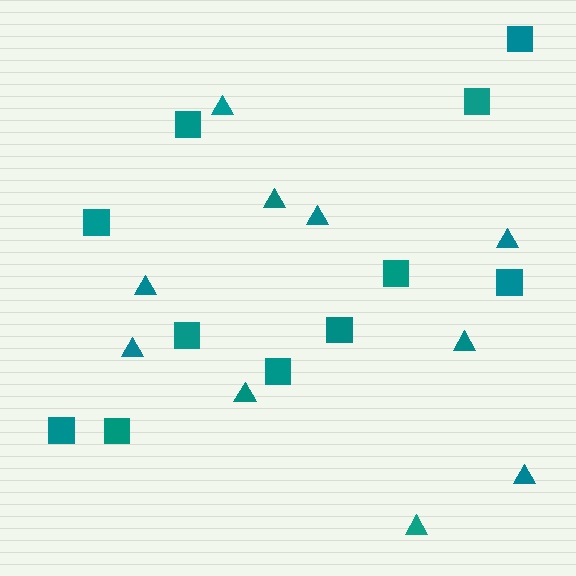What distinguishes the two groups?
There are 2 groups: one group of squares (11) and one group of triangles (10).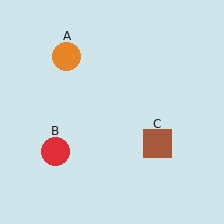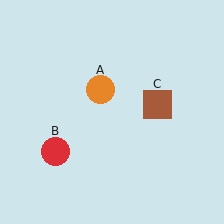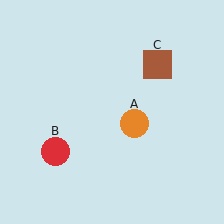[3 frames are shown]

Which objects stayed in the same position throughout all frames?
Red circle (object B) remained stationary.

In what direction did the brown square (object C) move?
The brown square (object C) moved up.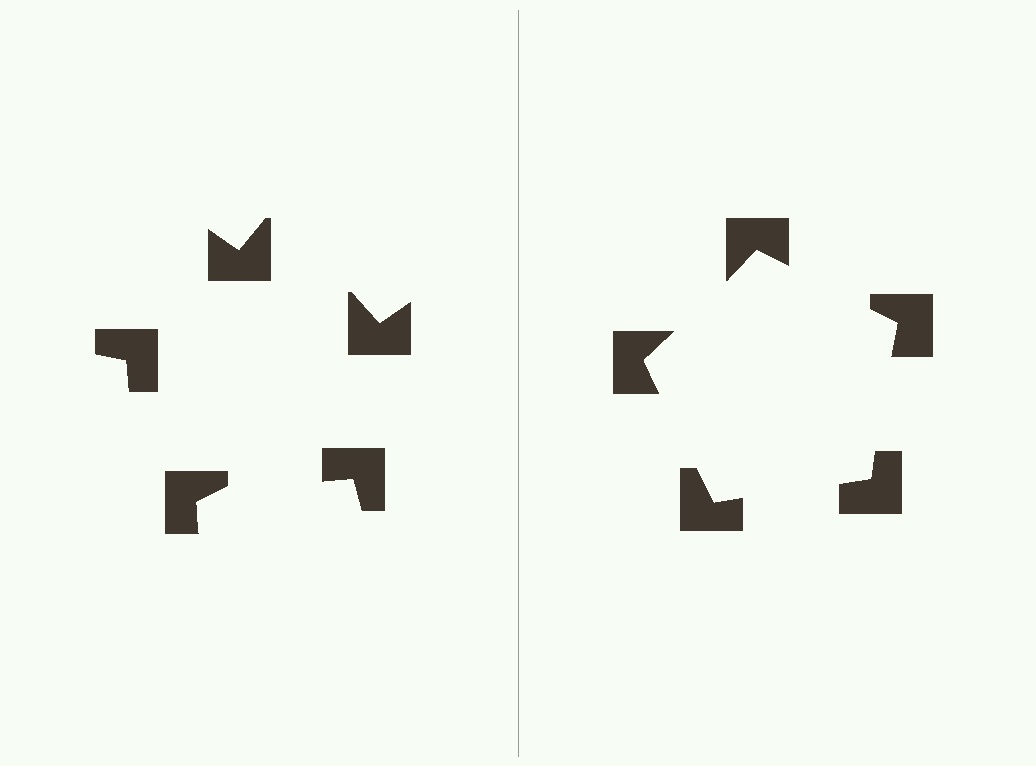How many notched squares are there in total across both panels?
10 — 5 on each side.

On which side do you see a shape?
An illusory pentagon appears on the right side. On the left side the wedge cuts are rotated, so no coherent shape forms.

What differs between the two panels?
The notched squares are positioned identically on both sides; only the wedge orientations differ. On the right they align to a pentagon; on the left they are misaligned.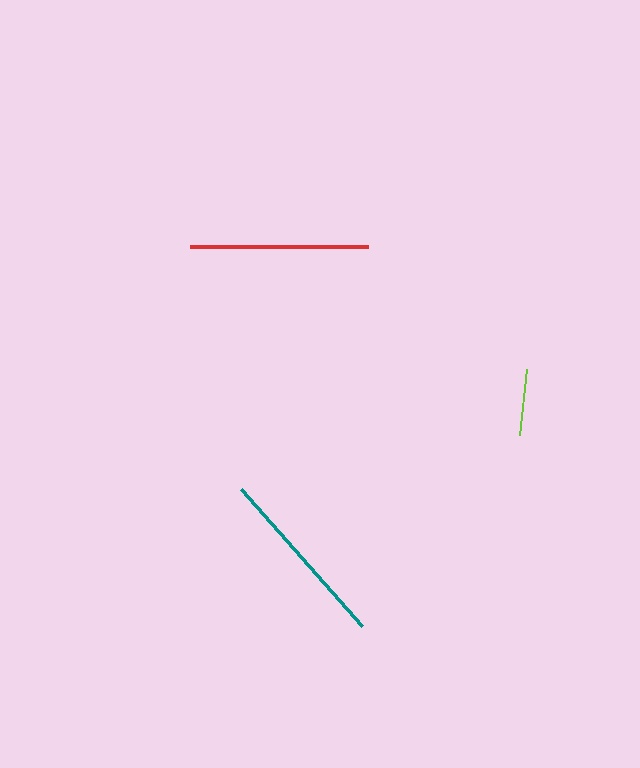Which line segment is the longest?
The teal line is the longest at approximately 182 pixels.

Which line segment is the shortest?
The lime line is the shortest at approximately 67 pixels.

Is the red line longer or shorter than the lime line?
The red line is longer than the lime line.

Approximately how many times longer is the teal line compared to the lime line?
The teal line is approximately 2.7 times the length of the lime line.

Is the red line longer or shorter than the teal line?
The teal line is longer than the red line.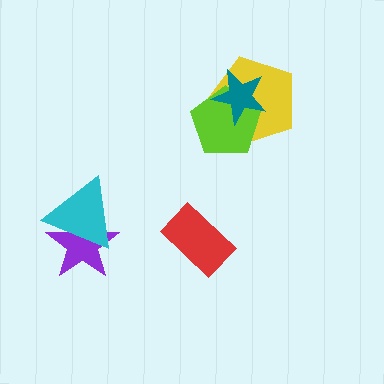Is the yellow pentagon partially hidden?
Yes, it is partially covered by another shape.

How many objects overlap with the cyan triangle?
1 object overlaps with the cyan triangle.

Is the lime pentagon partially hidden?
Yes, it is partially covered by another shape.